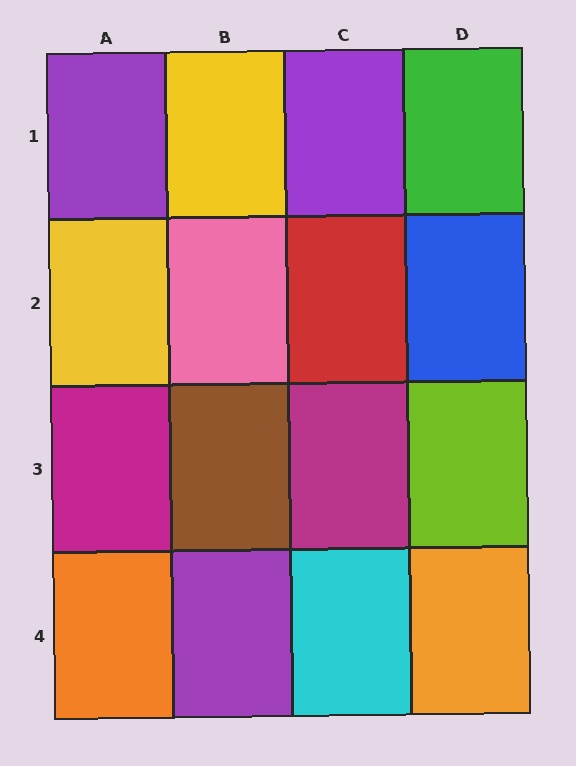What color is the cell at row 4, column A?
Orange.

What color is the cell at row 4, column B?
Purple.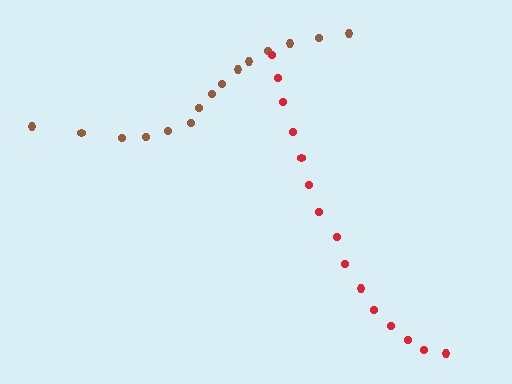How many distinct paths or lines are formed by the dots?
There are 2 distinct paths.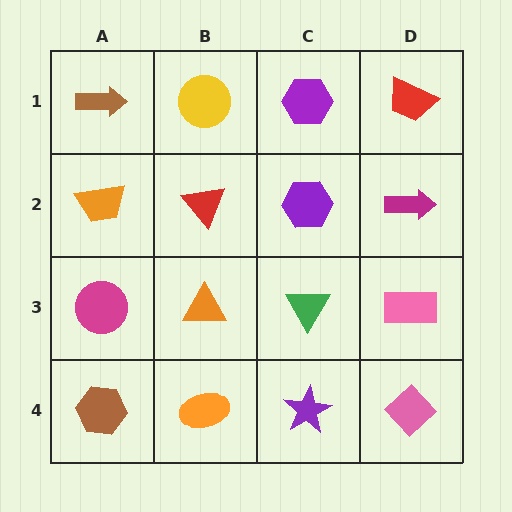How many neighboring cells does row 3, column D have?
3.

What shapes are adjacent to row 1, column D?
A magenta arrow (row 2, column D), a purple hexagon (row 1, column C).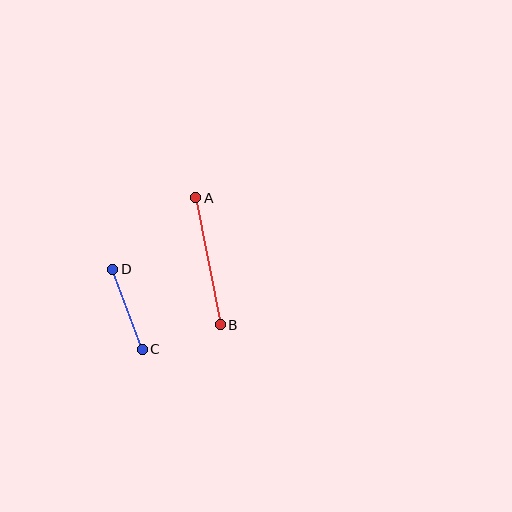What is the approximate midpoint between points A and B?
The midpoint is at approximately (208, 261) pixels.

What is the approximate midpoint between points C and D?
The midpoint is at approximately (127, 309) pixels.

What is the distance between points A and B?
The distance is approximately 130 pixels.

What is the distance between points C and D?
The distance is approximately 85 pixels.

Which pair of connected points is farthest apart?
Points A and B are farthest apart.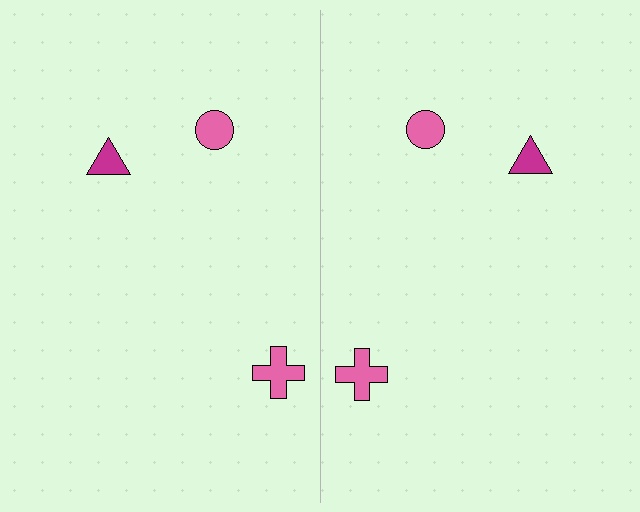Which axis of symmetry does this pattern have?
The pattern has a vertical axis of symmetry running through the center of the image.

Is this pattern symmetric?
Yes, this pattern has bilateral (reflection) symmetry.